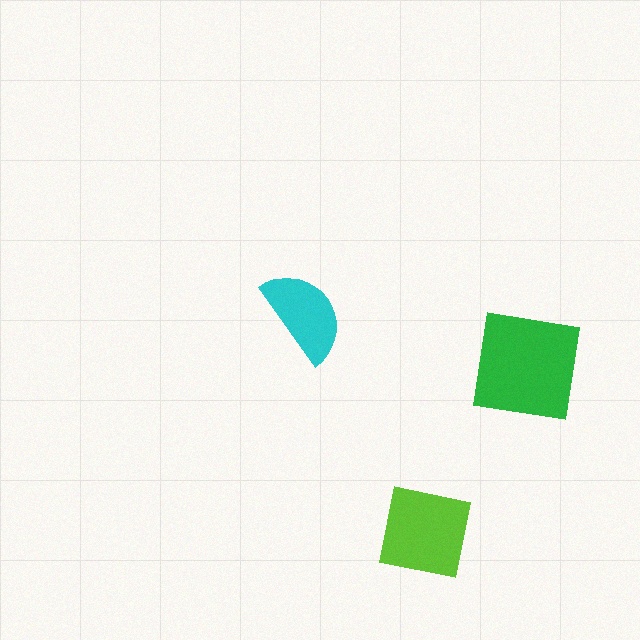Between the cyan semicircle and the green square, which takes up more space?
The green square.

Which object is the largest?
The green square.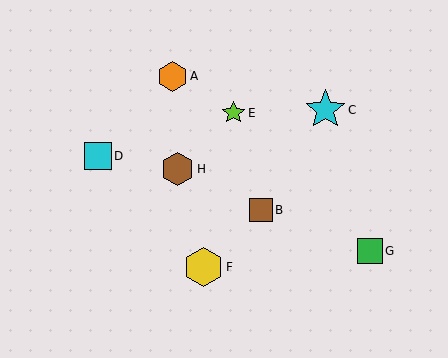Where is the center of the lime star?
The center of the lime star is at (233, 113).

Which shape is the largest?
The cyan star (labeled C) is the largest.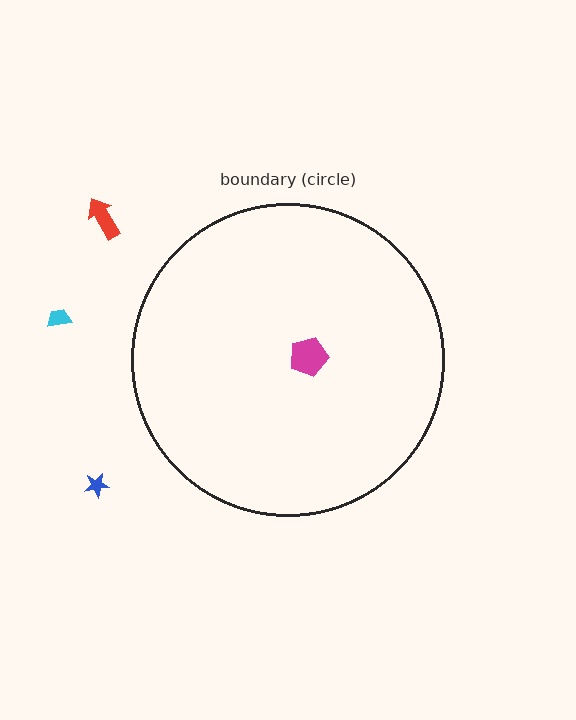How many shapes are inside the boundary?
1 inside, 3 outside.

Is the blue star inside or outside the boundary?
Outside.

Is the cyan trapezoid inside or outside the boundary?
Outside.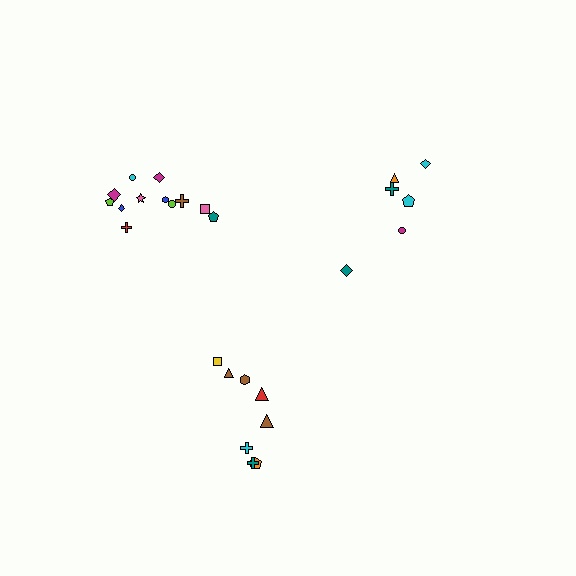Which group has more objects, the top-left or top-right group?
The top-left group.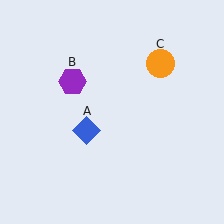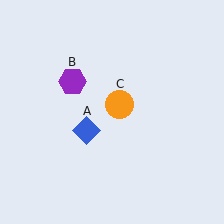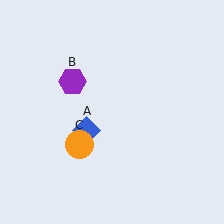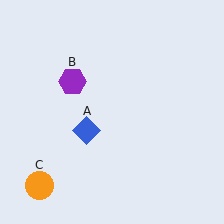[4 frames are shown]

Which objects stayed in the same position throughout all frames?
Blue diamond (object A) and purple hexagon (object B) remained stationary.